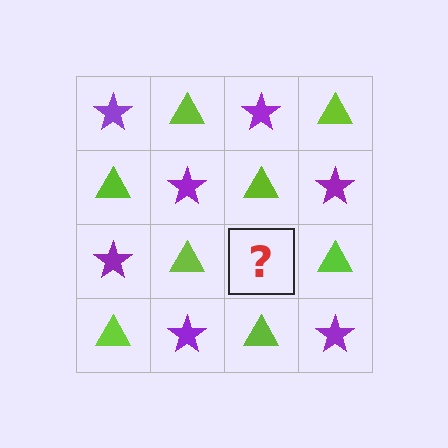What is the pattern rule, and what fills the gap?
The rule is that it alternates purple star and lime triangle in a checkerboard pattern. The gap should be filled with a purple star.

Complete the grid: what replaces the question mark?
The question mark should be replaced with a purple star.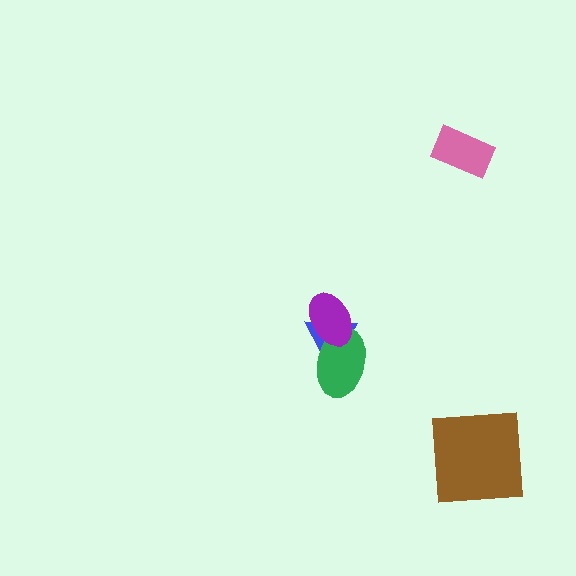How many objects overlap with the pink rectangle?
0 objects overlap with the pink rectangle.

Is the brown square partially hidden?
No, no other shape covers it.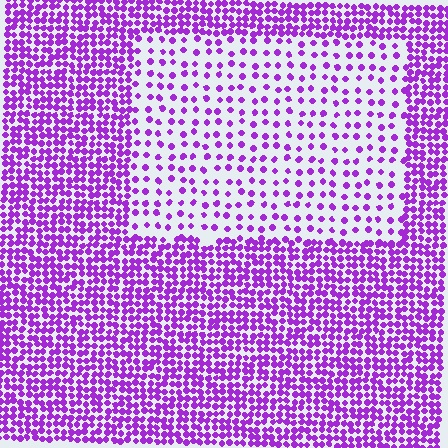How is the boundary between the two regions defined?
The boundary is defined by a change in element density (approximately 2.6x ratio). All elements are the same color, size, and shape.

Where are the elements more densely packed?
The elements are more densely packed outside the rectangle boundary.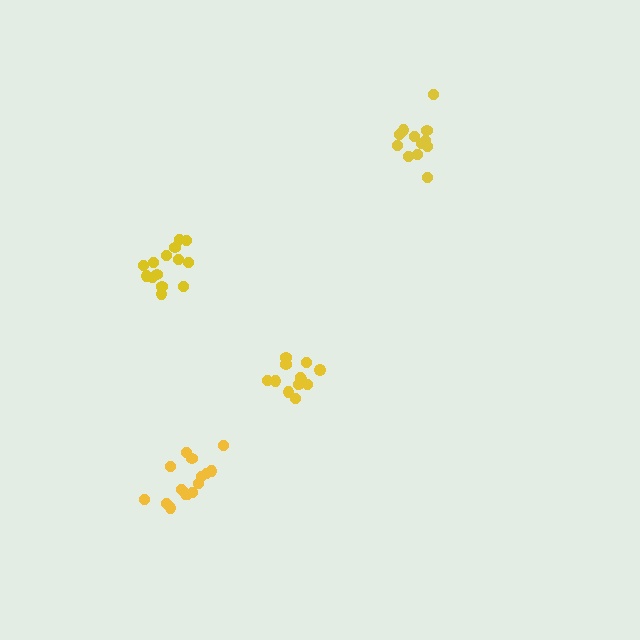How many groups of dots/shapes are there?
There are 4 groups.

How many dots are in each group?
Group 1: 14 dots, Group 2: 12 dots, Group 3: 13 dots, Group 4: 15 dots (54 total).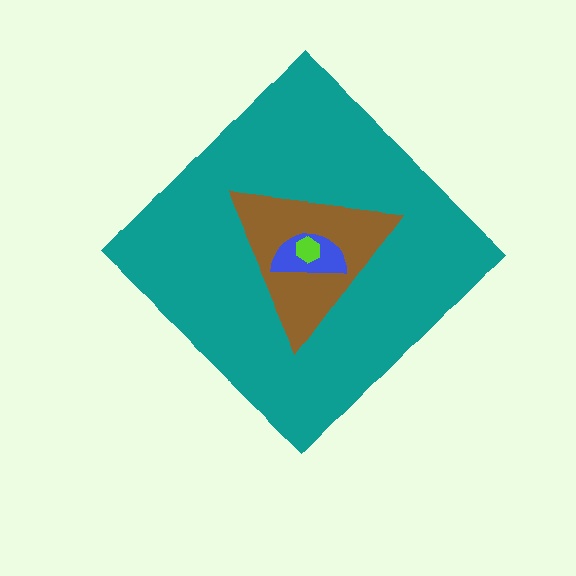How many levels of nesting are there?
4.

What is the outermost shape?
The teal diamond.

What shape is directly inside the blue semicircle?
The lime hexagon.